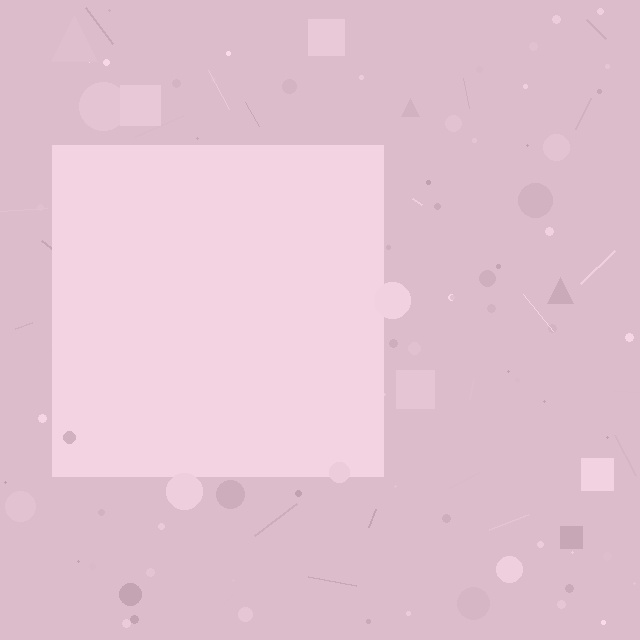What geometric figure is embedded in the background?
A square is embedded in the background.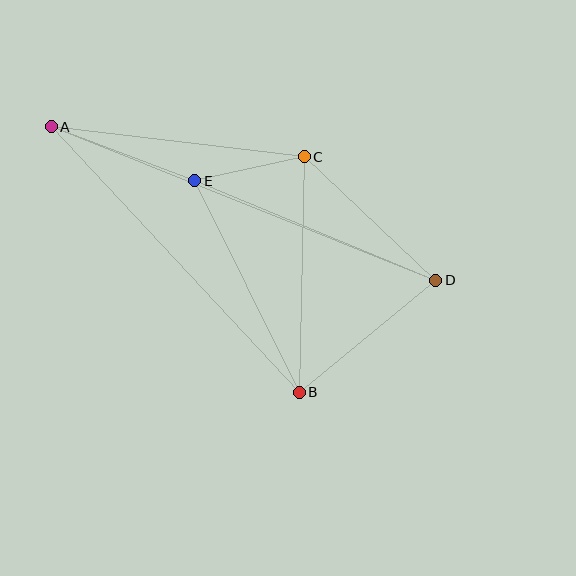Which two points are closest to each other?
Points C and E are closest to each other.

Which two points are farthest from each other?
Points A and D are farthest from each other.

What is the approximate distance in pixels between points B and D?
The distance between B and D is approximately 177 pixels.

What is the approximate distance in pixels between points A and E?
The distance between A and E is approximately 154 pixels.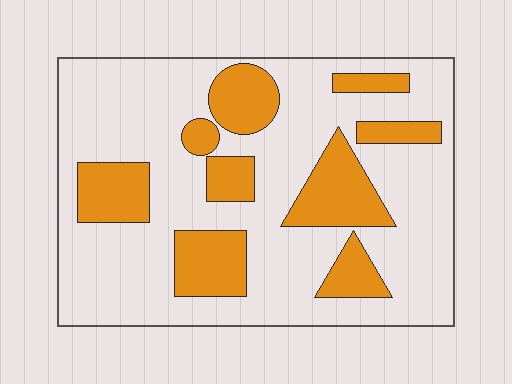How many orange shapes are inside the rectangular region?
9.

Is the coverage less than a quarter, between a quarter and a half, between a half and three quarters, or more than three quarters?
Between a quarter and a half.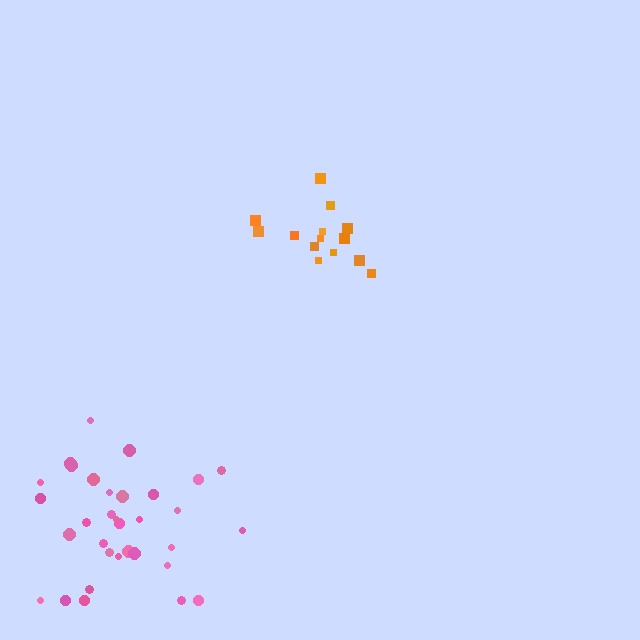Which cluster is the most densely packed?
Orange.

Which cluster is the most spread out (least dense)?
Pink.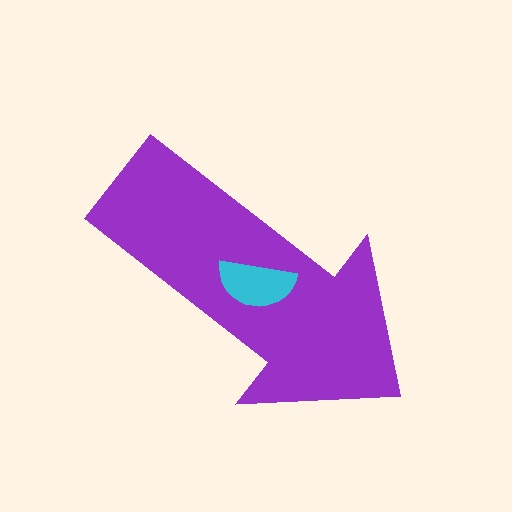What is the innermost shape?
The cyan semicircle.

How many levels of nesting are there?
2.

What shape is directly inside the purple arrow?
The cyan semicircle.